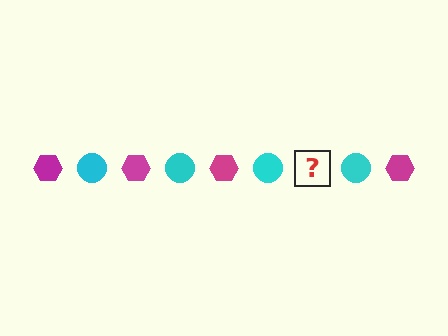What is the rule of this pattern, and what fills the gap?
The rule is that the pattern alternates between magenta hexagon and cyan circle. The gap should be filled with a magenta hexagon.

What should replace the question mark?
The question mark should be replaced with a magenta hexagon.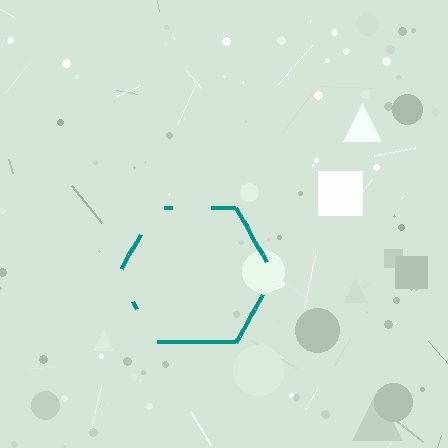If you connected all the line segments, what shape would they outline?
They would outline a hexagon.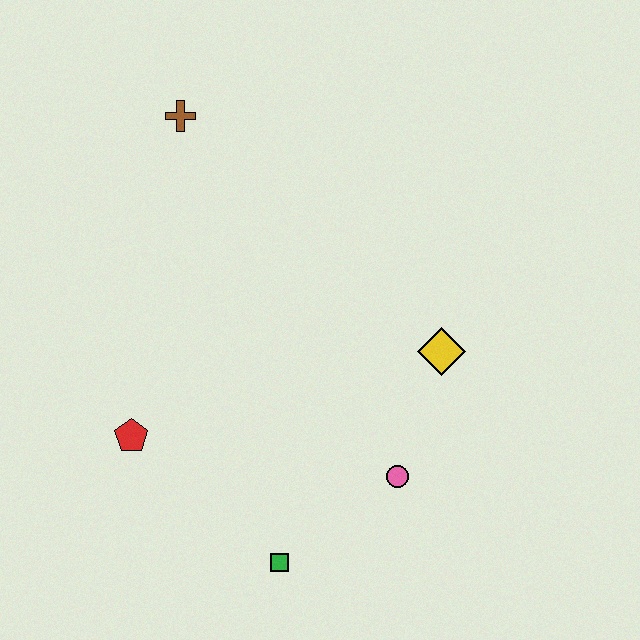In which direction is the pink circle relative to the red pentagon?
The pink circle is to the right of the red pentagon.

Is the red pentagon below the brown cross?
Yes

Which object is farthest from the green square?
The brown cross is farthest from the green square.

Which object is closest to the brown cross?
The red pentagon is closest to the brown cross.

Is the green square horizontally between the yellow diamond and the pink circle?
No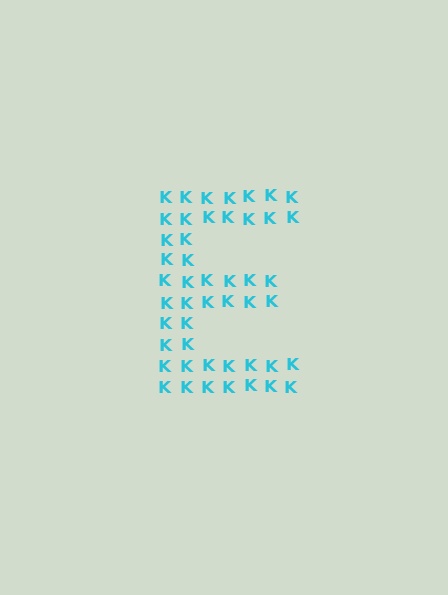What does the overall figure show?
The overall figure shows the letter E.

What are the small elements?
The small elements are letter K's.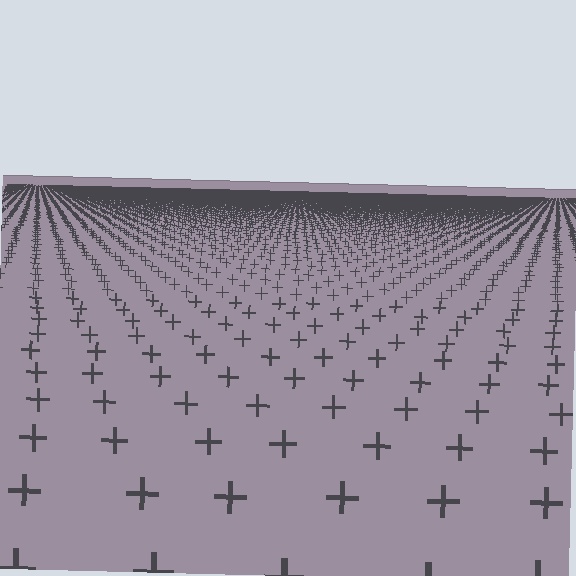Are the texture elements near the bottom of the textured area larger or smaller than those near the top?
Larger. Near the bottom, elements are closer to the viewer and appear at a bigger on-screen size.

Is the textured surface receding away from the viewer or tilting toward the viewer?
The surface is receding away from the viewer. Texture elements get smaller and denser toward the top.